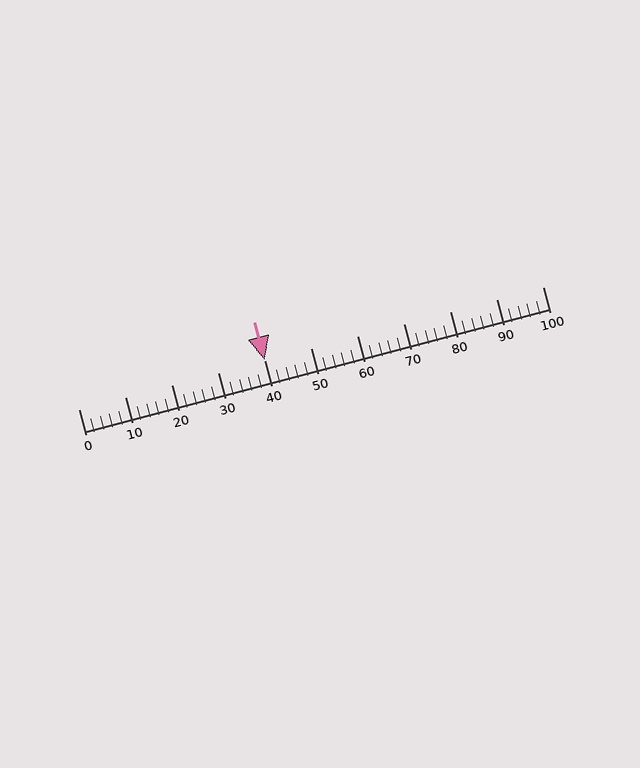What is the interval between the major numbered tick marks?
The major tick marks are spaced 10 units apart.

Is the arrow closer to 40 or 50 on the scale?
The arrow is closer to 40.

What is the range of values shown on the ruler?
The ruler shows values from 0 to 100.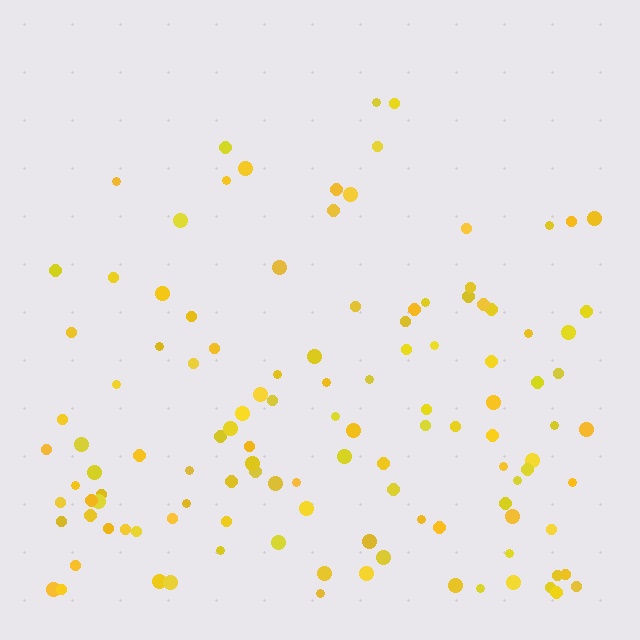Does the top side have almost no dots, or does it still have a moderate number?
Still a moderate number, just noticeably fewer than the bottom.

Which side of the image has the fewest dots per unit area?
The top.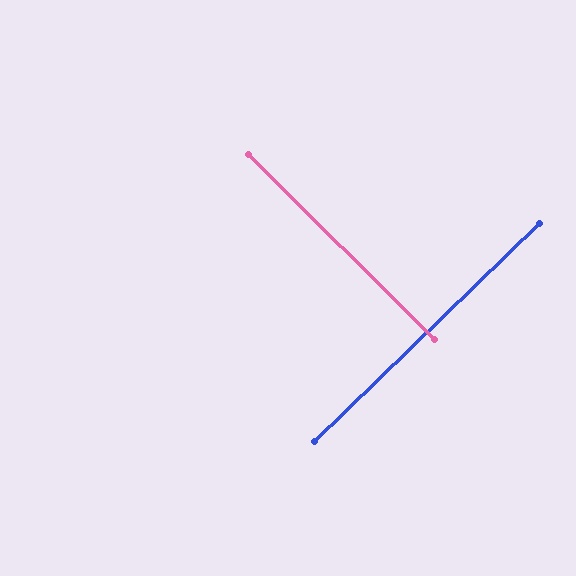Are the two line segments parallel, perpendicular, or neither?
Perpendicular — they meet at approximately 89°.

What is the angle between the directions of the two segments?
Approximately 89 degrees.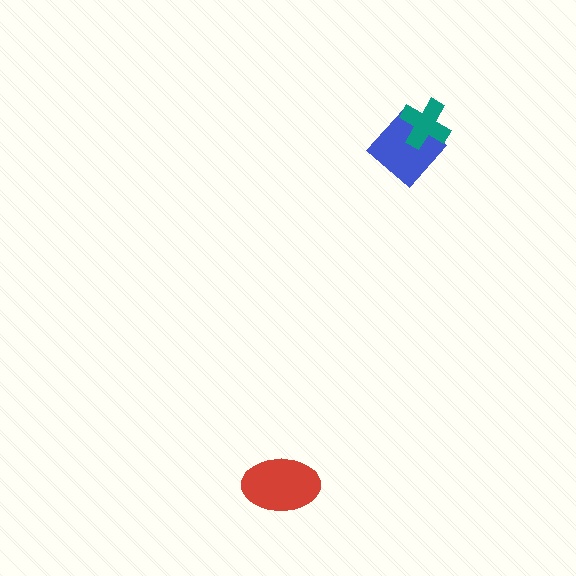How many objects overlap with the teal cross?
1 object overlaps with the teal cross.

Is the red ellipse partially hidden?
No, no other shape covers it.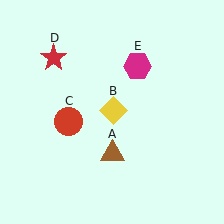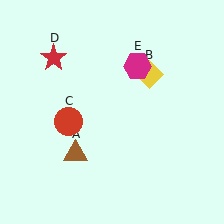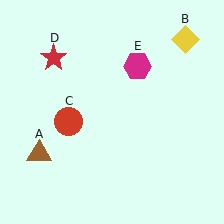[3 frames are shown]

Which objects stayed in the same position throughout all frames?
Red circle (object C) and red star (object D) and magenta hexagon (object E) remained stationary.